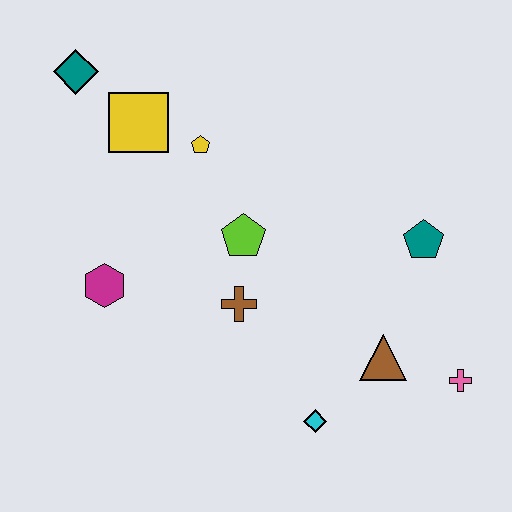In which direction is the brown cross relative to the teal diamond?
The brown cross is below the teal diamond.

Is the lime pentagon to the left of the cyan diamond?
Yes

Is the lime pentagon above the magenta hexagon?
Yes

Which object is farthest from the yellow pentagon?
The pink cross is farthest from the yellow pentagon.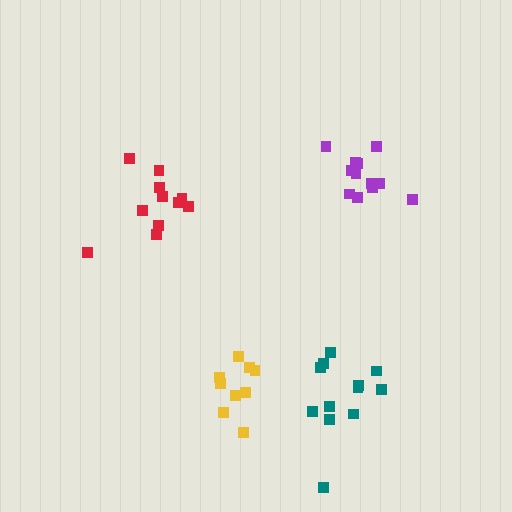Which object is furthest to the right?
The purple cluster is rightmost.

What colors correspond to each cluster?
The clusters are colored: teal, purple, yellow, red.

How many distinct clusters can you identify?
There are 4 distinct clusters.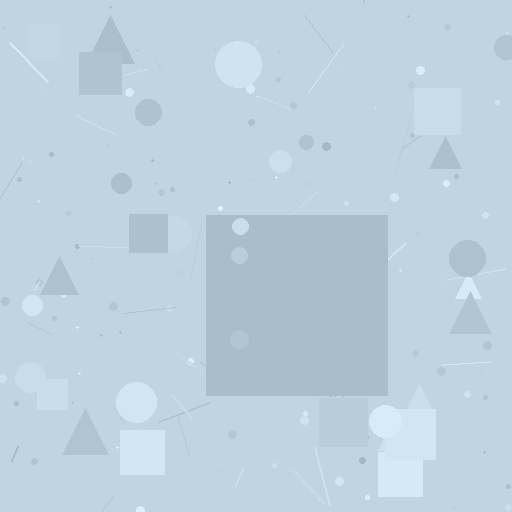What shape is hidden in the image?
A square is hidden in the image.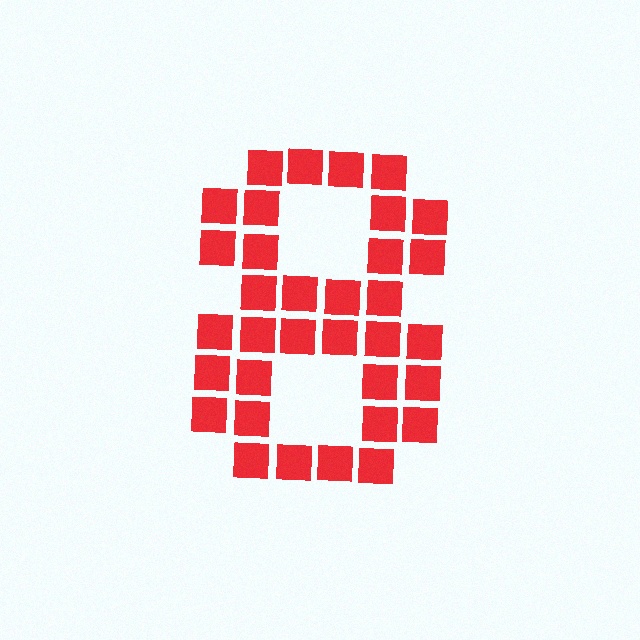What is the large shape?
The large shape is the digit 8.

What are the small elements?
The small elements are squares.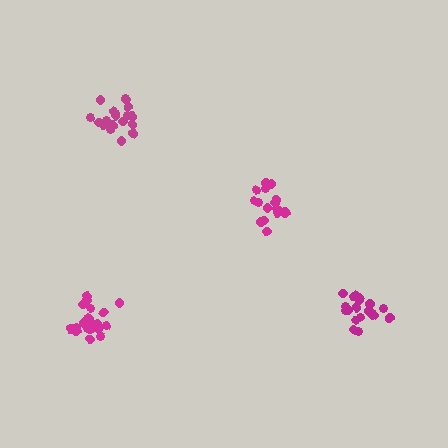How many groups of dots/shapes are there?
There are 4 groups.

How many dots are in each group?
Group 1: 19 dots, Group 2: 20 dots, Group 3: 18 dots, Group 4: 21 dots (78 total).